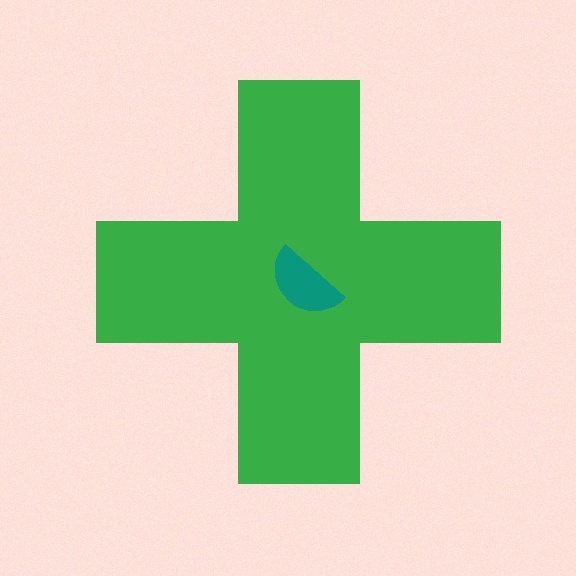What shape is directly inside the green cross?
The teal semicircle.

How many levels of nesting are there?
2.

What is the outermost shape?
The green cross.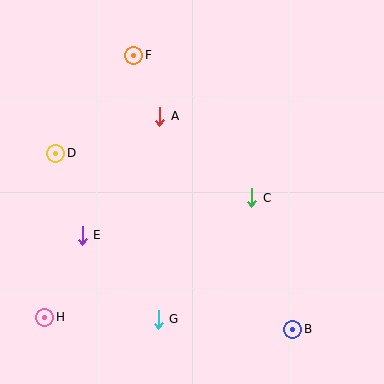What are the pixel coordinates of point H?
Point H is at (45, 317).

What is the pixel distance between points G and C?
The distance between G and C is 153 pixels.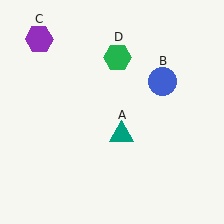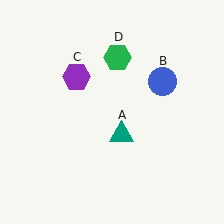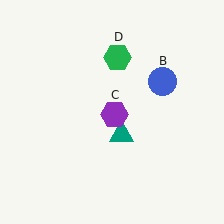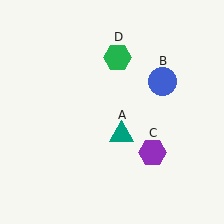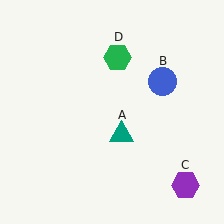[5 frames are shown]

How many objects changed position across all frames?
1 object changed position: purple hexagon (object C).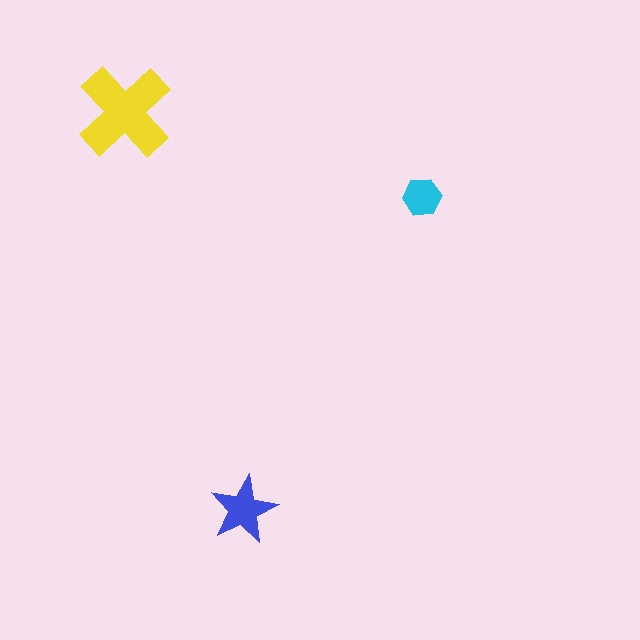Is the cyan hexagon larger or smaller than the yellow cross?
Smaller.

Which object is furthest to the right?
The cyan hexagon is rightmost.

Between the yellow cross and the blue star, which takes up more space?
The yellow cross.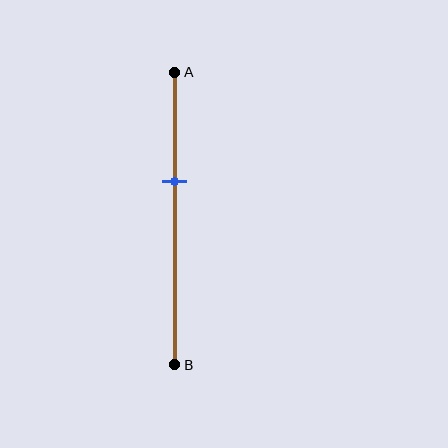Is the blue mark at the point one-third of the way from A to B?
No, the mark is at about 35% from A, not at the 33% one-third point.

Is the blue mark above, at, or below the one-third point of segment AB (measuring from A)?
The blue mark is below the one-third point of segment AB.